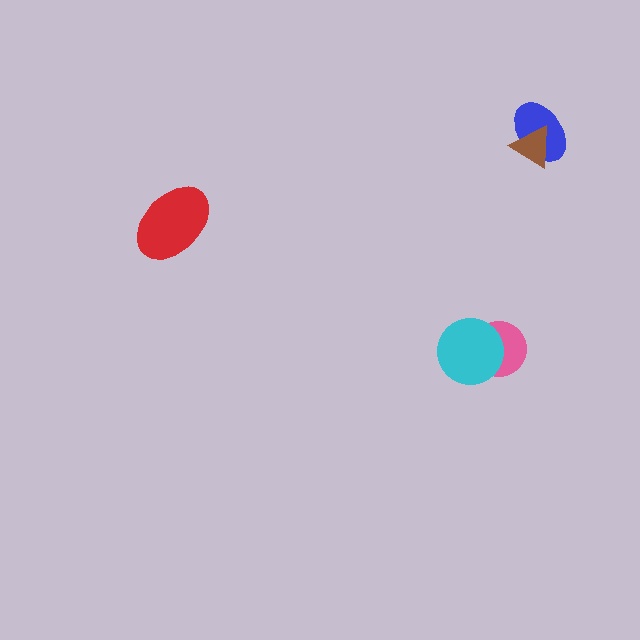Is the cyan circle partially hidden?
No, no other shape covers it.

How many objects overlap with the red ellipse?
0 objects overlap with the red ellipse.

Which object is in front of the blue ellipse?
The brown triangle is in front of the blue ellipse.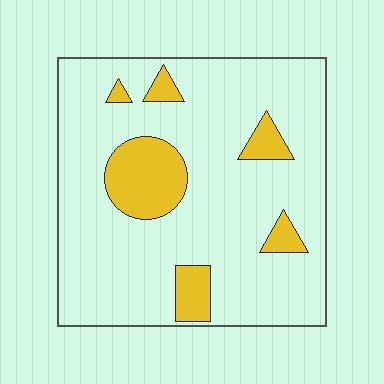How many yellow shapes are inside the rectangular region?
6.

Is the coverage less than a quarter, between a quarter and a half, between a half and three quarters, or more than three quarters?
Less than a quarter.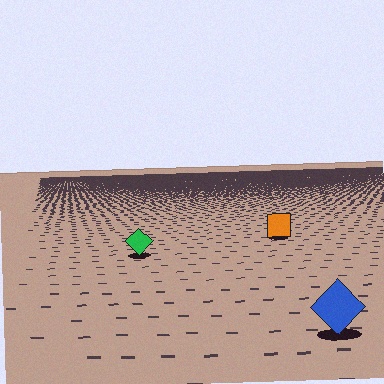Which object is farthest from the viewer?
The orange square is farthest from the viewer. It appears smaller and the ground texture around it is denser.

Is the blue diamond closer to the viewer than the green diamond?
Yes. The blue diamond is closer — you can tell from the texture gradient: the ground texture is coarser near it.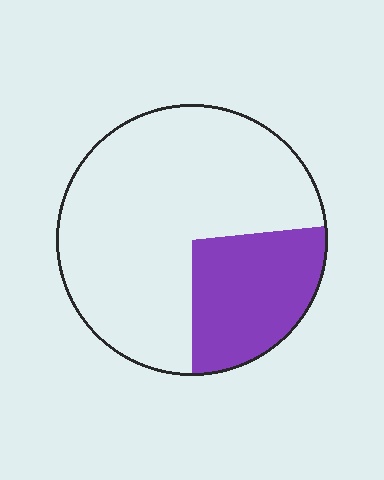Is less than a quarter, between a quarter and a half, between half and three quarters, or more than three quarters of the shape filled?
Between a quarter and a half.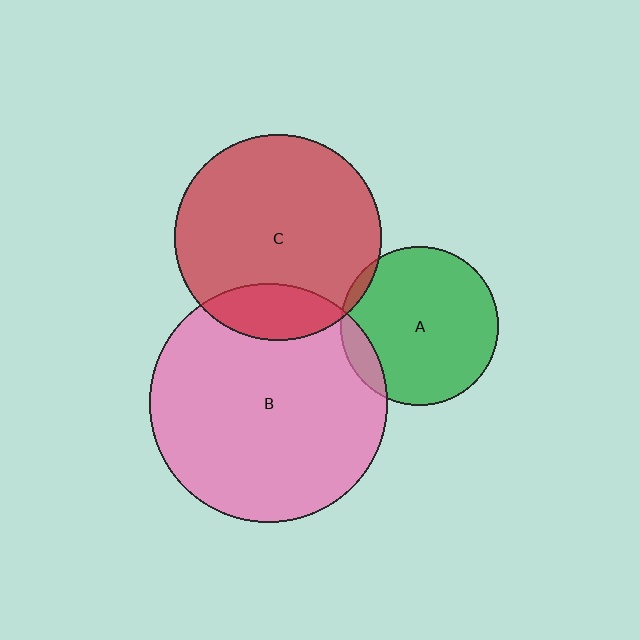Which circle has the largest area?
Circle B (pink).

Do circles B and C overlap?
Yes.